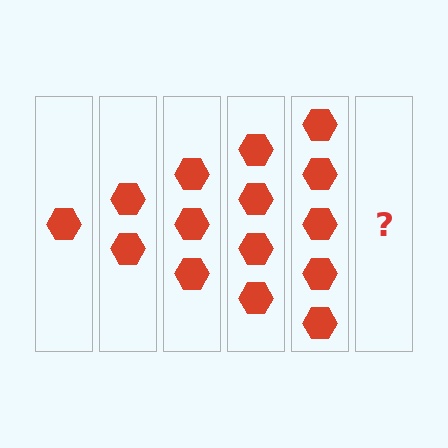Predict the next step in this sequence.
The next step is 6 hexagons.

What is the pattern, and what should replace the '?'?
The pattern is that each step adds one more hexagon. The '?' should be 6 hexagons.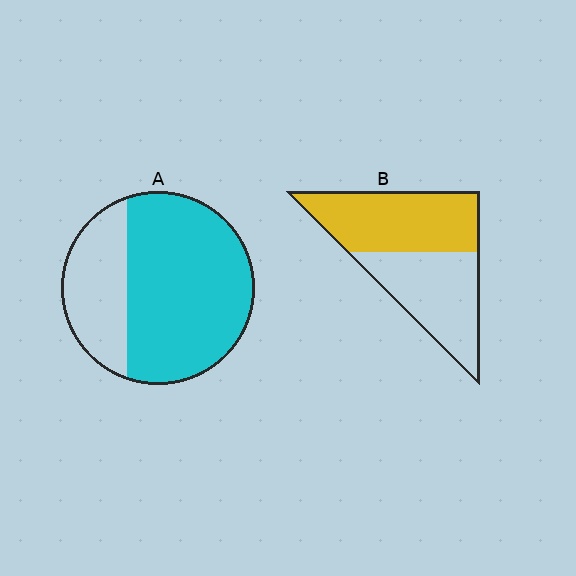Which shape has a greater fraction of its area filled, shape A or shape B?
Shape A.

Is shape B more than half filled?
Roughly half.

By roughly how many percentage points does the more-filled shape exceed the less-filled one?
By roughly 15 percentage points (A over B).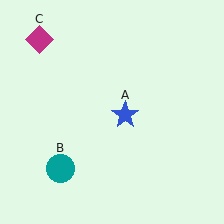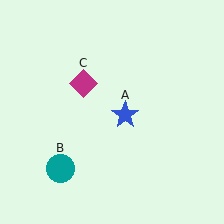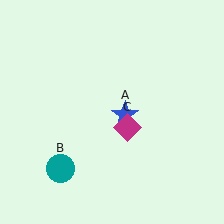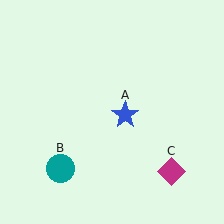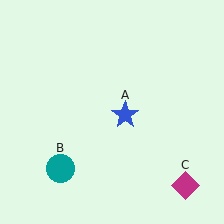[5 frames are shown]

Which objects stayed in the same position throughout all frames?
Blue star (object A) and teal circle (object B) remained stationary.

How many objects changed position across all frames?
1 object changed position: magenta diamond (object C).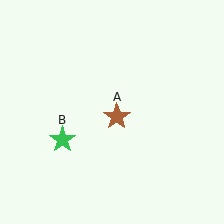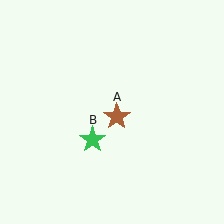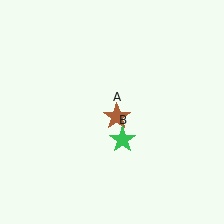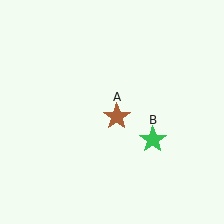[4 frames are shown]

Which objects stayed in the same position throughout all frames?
Brown star (object A) remained stationary.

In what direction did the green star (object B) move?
The green star (object B) moved right.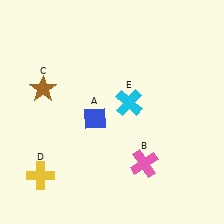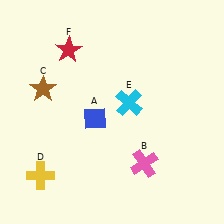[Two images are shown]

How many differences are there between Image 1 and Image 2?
There is 1 difference between the two images.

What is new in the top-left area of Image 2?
A red star (F) was added in the top-left area of Image 2.